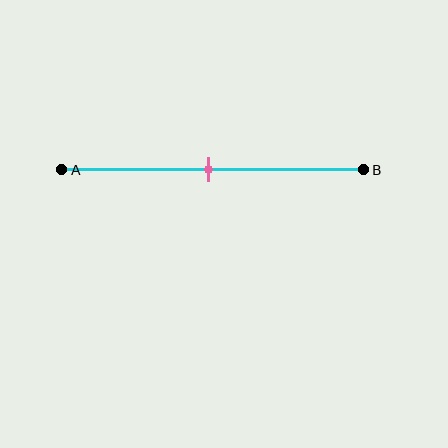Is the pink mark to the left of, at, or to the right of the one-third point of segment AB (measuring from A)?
The pink mark is to the right of the one-third point of segment AB.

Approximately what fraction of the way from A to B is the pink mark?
The pink mark is approximately 50% of the way from A to B.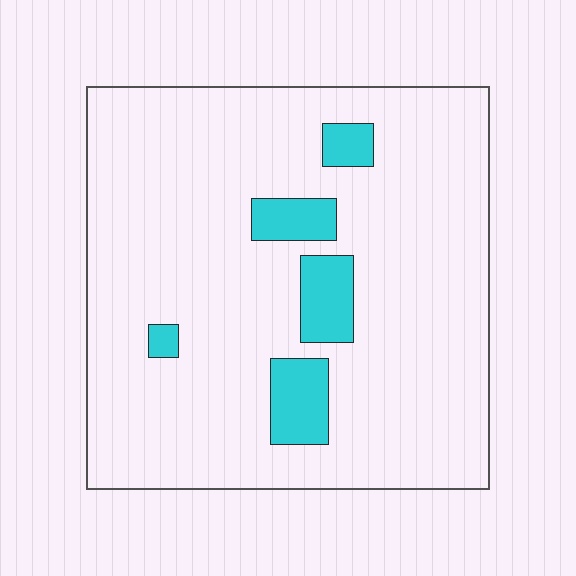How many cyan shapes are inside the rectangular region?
5.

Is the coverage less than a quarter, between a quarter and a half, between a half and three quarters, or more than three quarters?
Less than a quarter.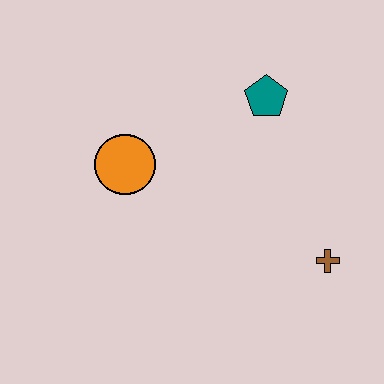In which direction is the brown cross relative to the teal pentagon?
The brown cross is below the teal pentagon.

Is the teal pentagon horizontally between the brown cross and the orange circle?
Yes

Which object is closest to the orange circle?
The teal pentagon is closest to the orange circle.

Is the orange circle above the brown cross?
Yes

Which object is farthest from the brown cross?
The orange circle is farthest from the brown cross.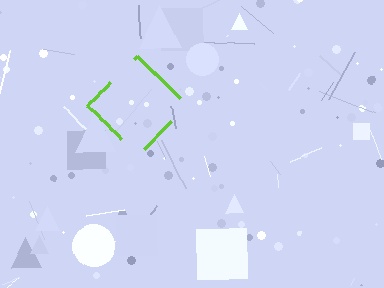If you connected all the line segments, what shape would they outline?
They would outline a diamond.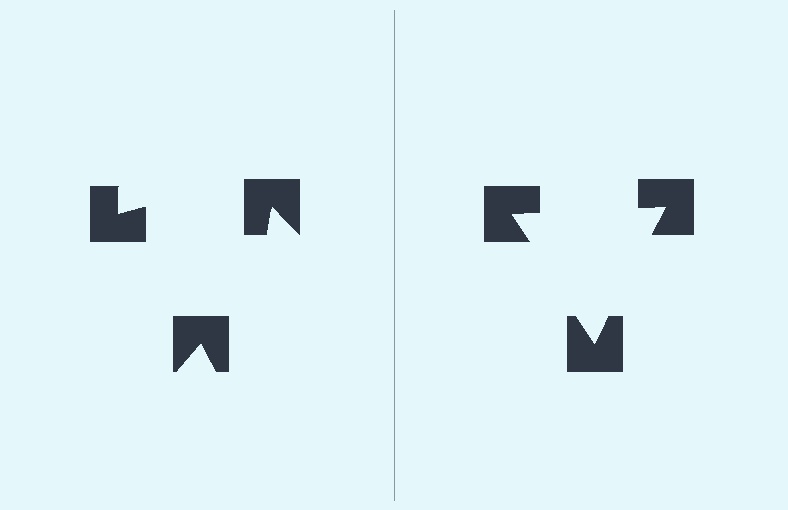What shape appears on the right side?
An illusory triangle.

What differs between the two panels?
The notched squares are positioned identically on both sides; only the wedge orientations differ. On the right they align to a triangle; on the left they are misaligned.